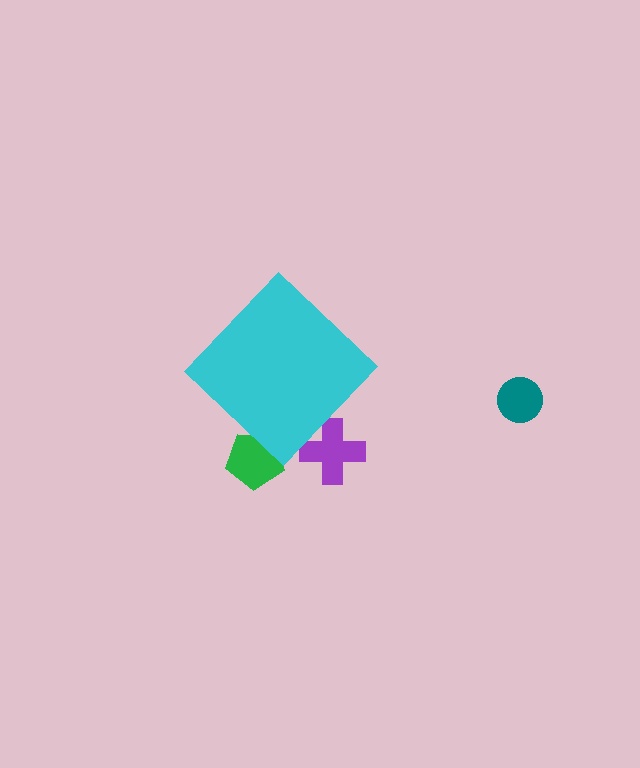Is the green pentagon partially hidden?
Yes, the green pentagon is partially hidden behind the cyan diamond.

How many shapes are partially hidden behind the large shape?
2 shapes are partially hidden.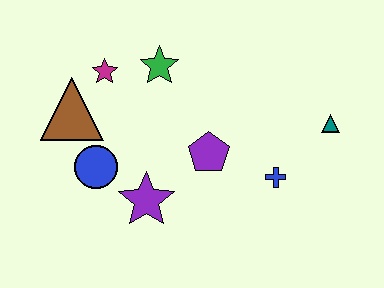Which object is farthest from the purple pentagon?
The brown triangle is farthest from the purple pentagon.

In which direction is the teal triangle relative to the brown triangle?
The teal triangle is to the right of the brown triangle.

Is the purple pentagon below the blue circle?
No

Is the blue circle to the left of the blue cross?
Yes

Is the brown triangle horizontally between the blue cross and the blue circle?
No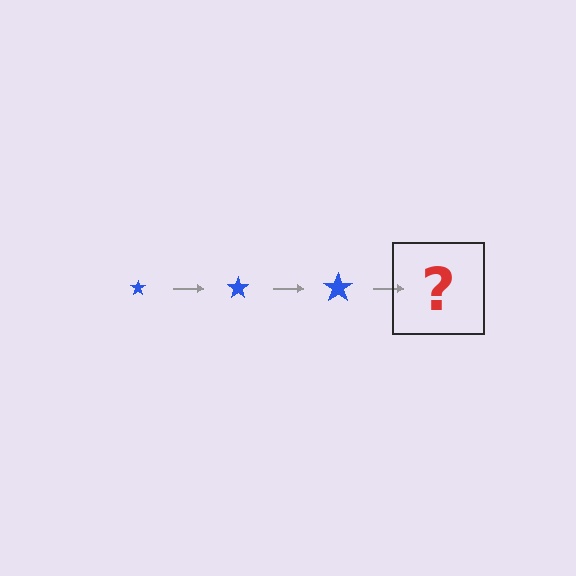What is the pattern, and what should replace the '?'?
The pattern is that the star gets progressively larger each step. The '?' should be a blue star, larger than the previous one.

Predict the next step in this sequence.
The next step is a blue star, larger than the previous one.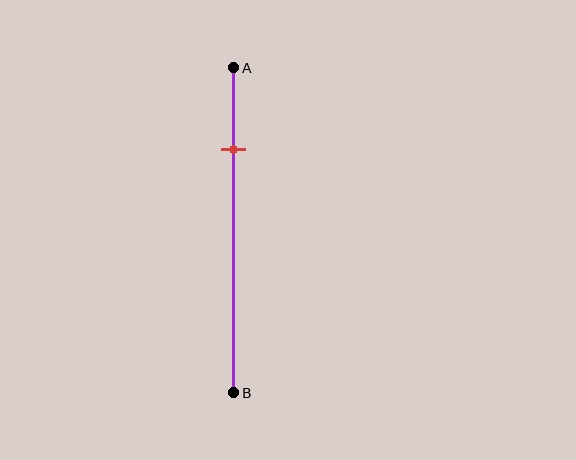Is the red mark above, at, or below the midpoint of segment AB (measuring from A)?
The red mark is above the midpoint of segment AB.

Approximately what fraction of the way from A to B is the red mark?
The red mark is approximately 25% of the way from A to B.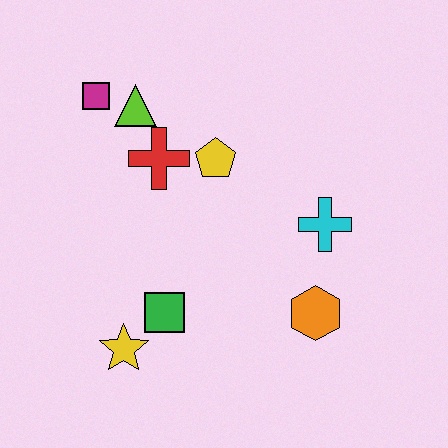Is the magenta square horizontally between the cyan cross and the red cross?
No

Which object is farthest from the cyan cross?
The magenta square is farthest from the cyan cross.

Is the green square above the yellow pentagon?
No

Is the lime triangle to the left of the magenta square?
No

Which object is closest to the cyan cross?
The orange hexagon is closest to the cyan cross.